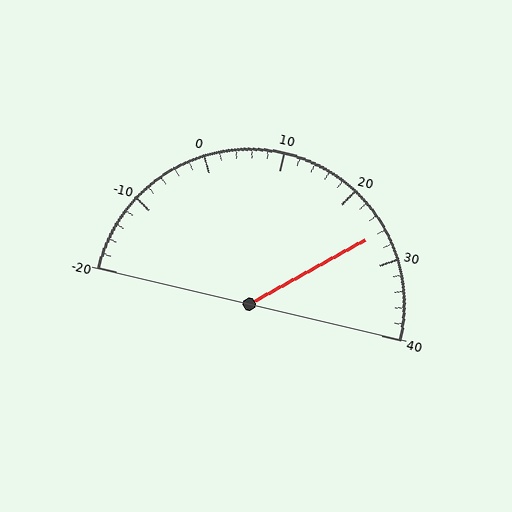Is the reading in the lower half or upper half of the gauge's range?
The reading is in the upper half of the range (-20 to 40).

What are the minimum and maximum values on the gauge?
The gauge ranges from -20 to 40.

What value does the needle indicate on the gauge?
The needle indicates approximately 26.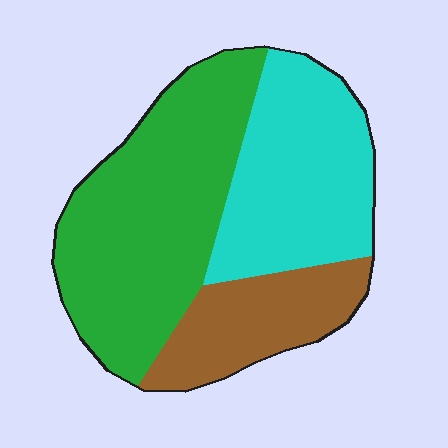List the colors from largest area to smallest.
From largest to smallest: green, cyan, brown.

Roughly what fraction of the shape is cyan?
Cyan takes up between a quarter and a half of the shape.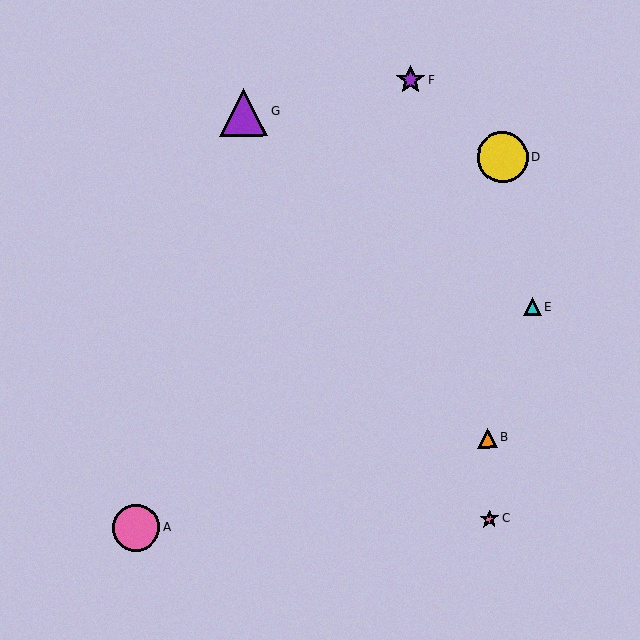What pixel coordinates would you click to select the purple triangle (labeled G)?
Click at (244, 112) to select the purple triangle G.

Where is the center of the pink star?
The center of the pink star is at (489, 519).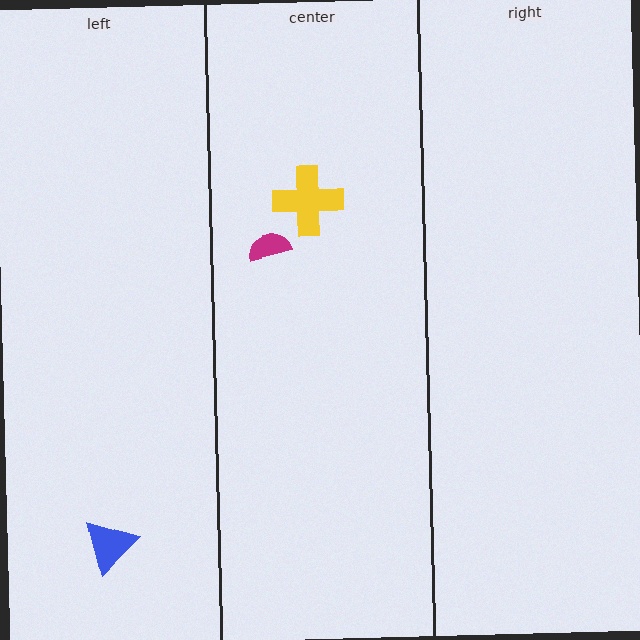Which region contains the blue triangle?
The left region.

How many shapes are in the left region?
1.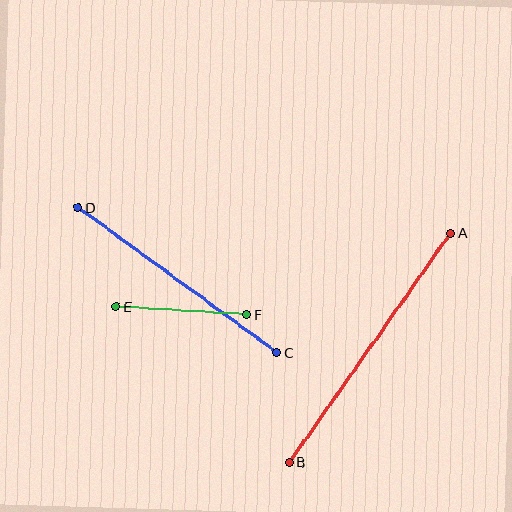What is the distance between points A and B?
The distance is approximately 280 pixels.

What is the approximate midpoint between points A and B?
The midpoint is at approximately (370, 348) pixels.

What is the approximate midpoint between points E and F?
The midpoint is at approximately (182, 310) pixels.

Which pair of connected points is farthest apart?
Points A and B are farthest apart.